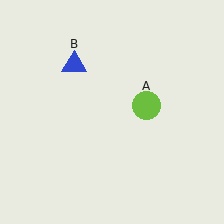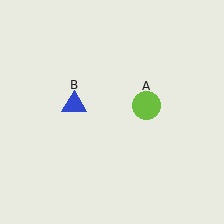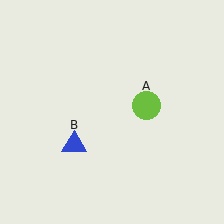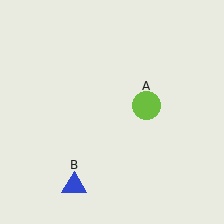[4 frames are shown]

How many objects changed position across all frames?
1 object changed position: blue triangle (object B).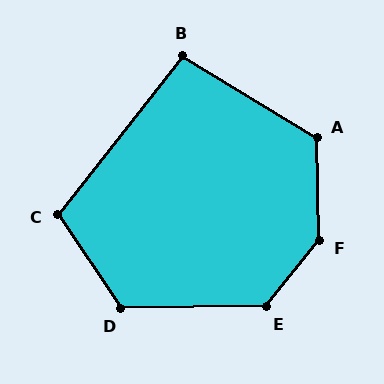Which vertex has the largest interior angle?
F, at approximately 140 degrees.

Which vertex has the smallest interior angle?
B, at approximately 97 degrees.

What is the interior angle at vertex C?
Approximately 108 degrees (obtuse).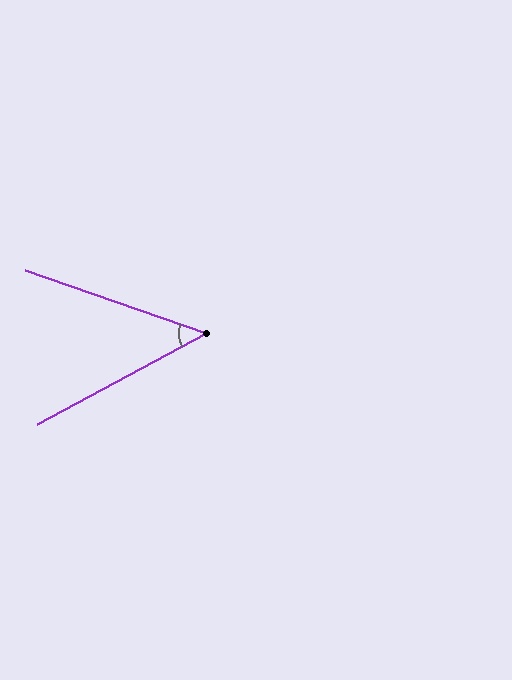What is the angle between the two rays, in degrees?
Approximately 48 degrees.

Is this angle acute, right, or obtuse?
It is acute.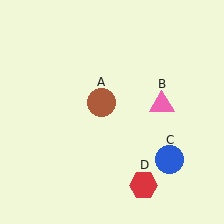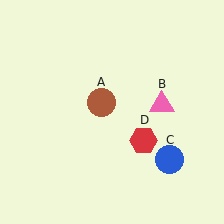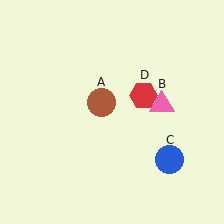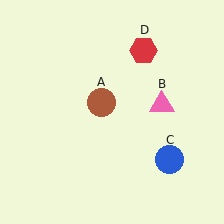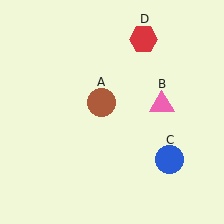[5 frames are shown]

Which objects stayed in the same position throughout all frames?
Brown circle (object A) and pink triangle (object B) and blue circle (object C) remained stationary.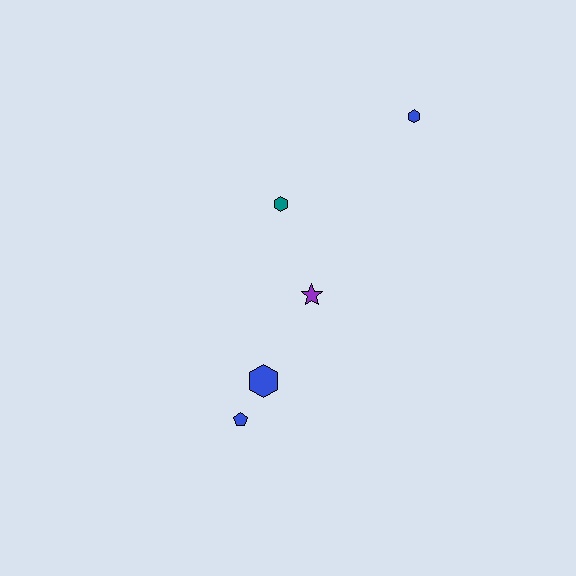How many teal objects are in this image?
There is 1 teal object.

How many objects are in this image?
There are 5 objects.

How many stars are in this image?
There is 1 star.